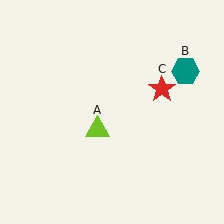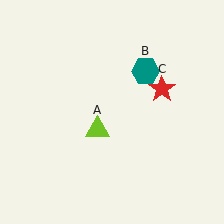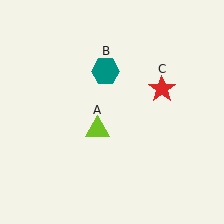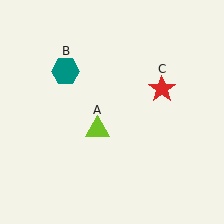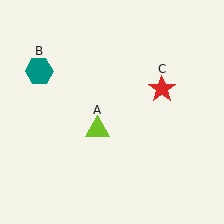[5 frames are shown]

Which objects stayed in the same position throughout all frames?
Lime triangle (object A) and red star (object C) remained stationary.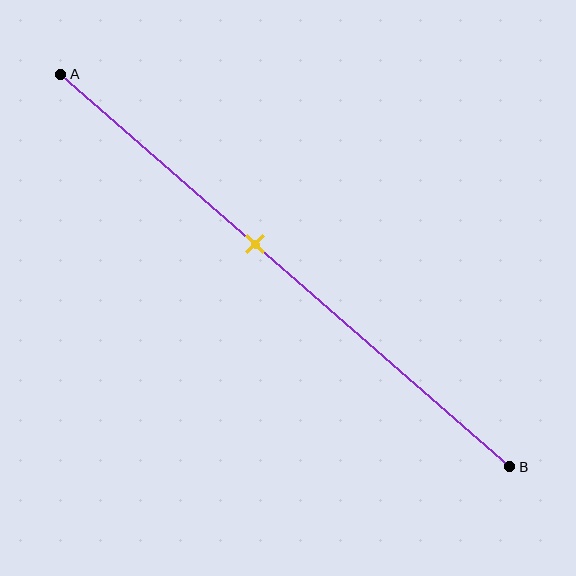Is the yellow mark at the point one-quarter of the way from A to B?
No, the mark is at about 45% from A, not at the 25% one-quarter point.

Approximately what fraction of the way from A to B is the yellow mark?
The yellow mark is approximately 45% of the way from A to B.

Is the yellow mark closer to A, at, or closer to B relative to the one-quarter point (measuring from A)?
The yellow mark is closer to point B than the one-quarter point of segment AB.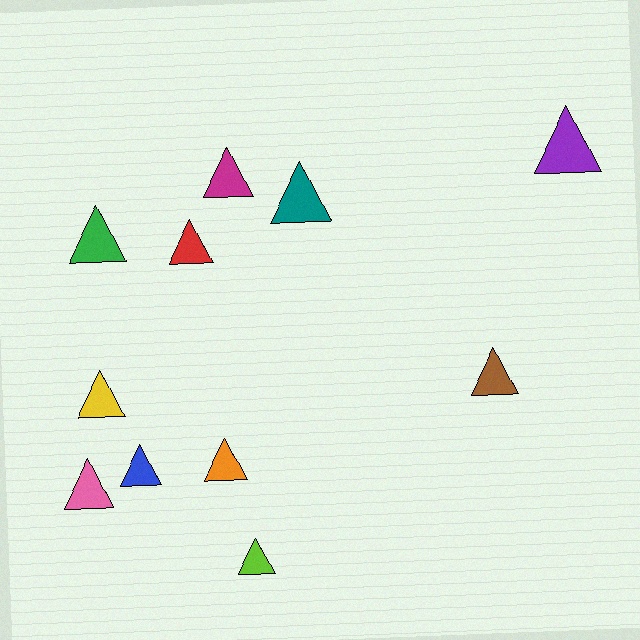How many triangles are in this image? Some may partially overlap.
There are 11 triangles.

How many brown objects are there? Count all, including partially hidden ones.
There is 1 brown object.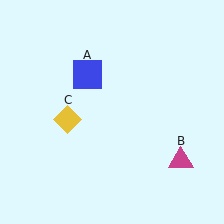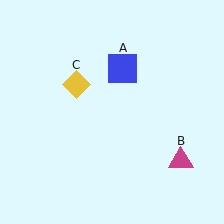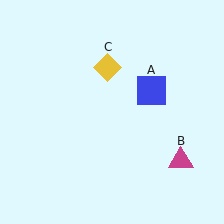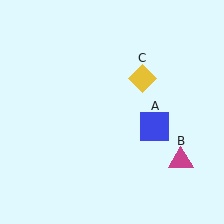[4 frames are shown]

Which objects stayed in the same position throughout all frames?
Magenta triangle (object B) remained stationary.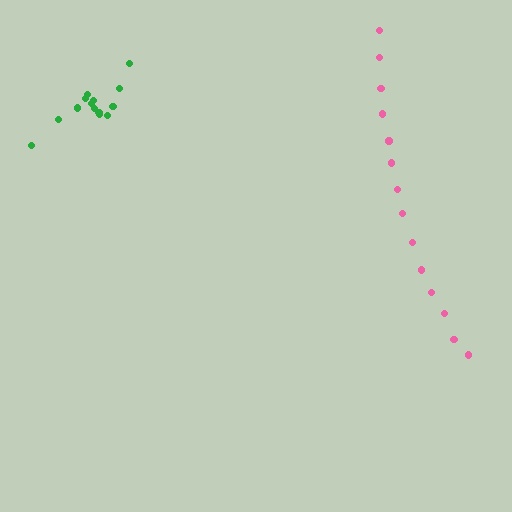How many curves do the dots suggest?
There are 2 distinct paths.